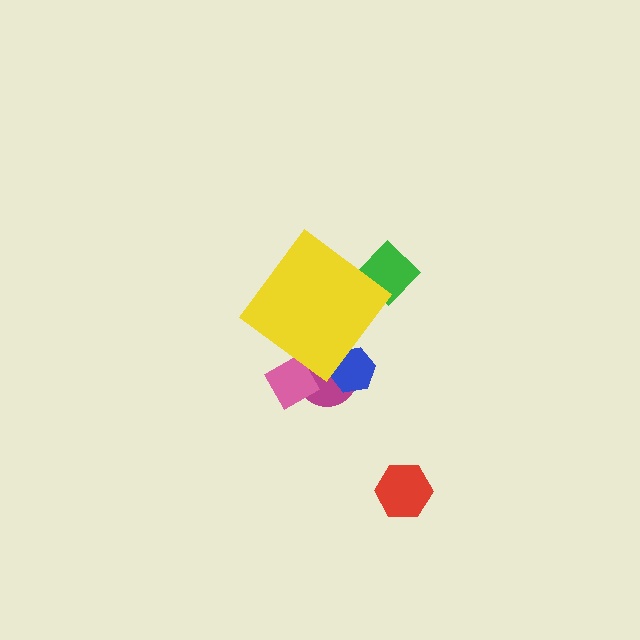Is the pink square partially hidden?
Yes, the pink square is partially hidden behind the yellow diamond.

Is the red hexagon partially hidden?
No, the red hexagon is fully visible.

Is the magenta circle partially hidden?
Yes, the magenta circle is partially hidden behind the yellow diamond.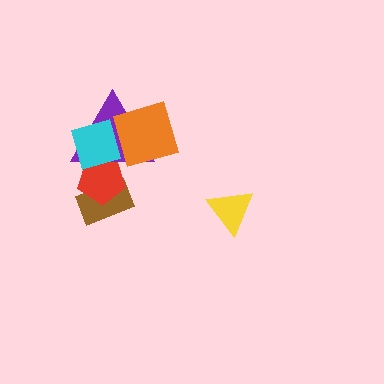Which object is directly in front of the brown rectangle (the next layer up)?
The red pentagon is directly in front of the brown rectangle.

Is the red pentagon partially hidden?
Yes, it is partially covered by another shape.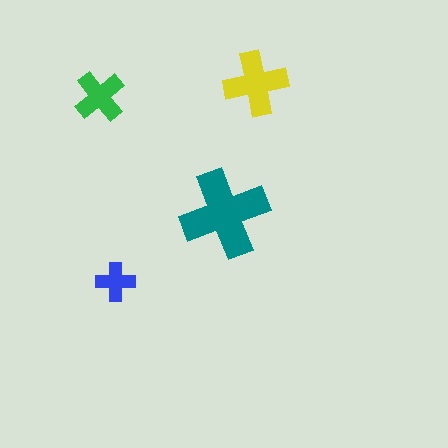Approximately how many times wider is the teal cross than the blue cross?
About 2.5 times wider.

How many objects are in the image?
There are 4 objects in the image.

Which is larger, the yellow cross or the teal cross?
The teal one.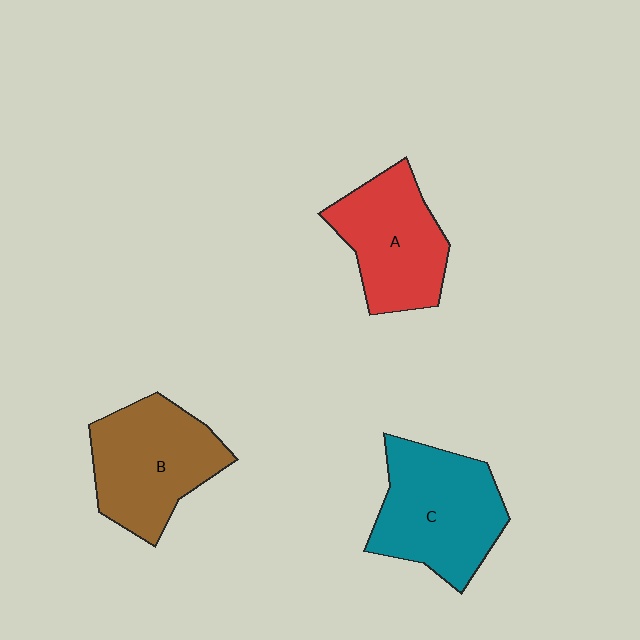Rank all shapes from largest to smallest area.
From largest to smallest: C (teal), B (brown), A (red).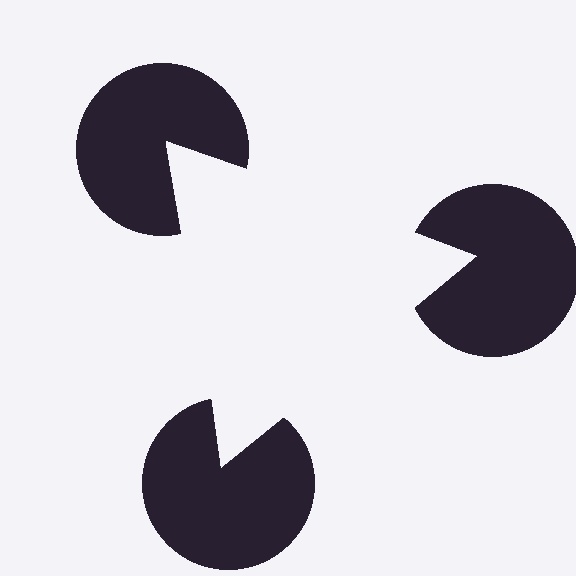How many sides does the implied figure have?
3 sides.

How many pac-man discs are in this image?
There are 3 — one at each vertex of the illusory triangle.